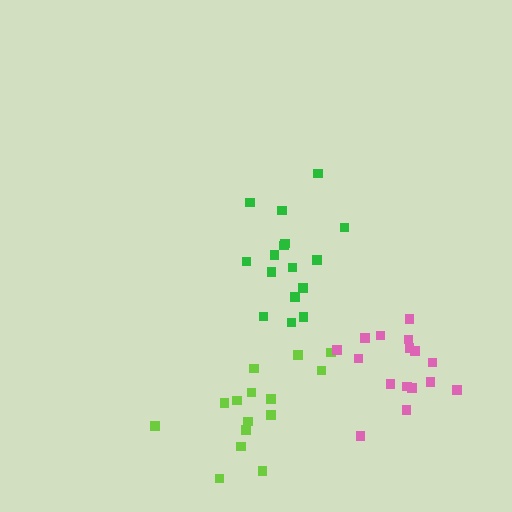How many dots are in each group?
Group 1: 16 dots, Group 2: 15 dots, Group 3: 16 dots (47 total).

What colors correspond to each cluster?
The clusters are colored: green, lime, pink.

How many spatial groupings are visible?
There are 3 spatial groupings.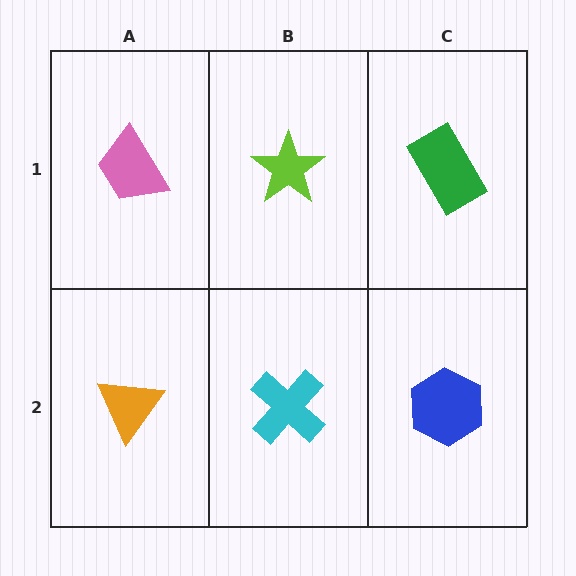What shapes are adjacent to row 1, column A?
An orange triangle (row 2, column A), a lime star (row 1, column B).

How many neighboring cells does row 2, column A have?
2.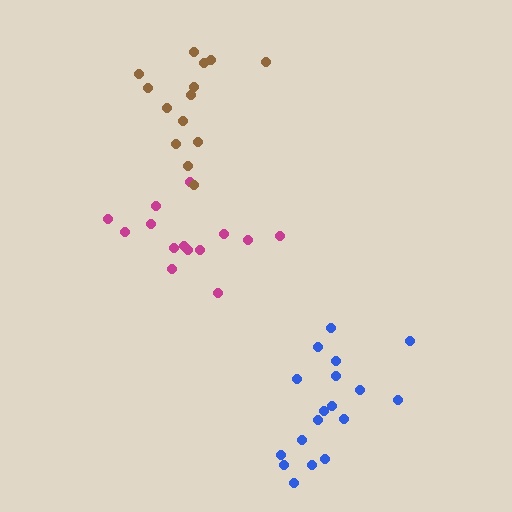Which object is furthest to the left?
The brown cluster is leftmost.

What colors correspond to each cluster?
The clusters are colored: magenta, blue, brown.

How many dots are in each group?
Group 1: 14 dots, Group 2: 18 dots, Group 3: 14 dots (46 total).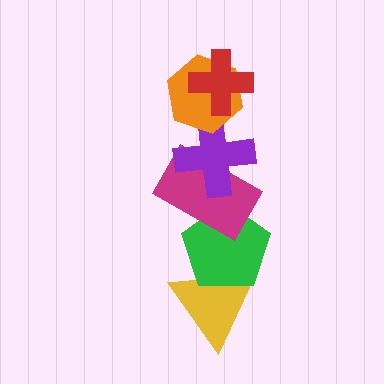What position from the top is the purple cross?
The purple cross is 3rd from the top.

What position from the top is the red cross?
The red cross is 1st from the top.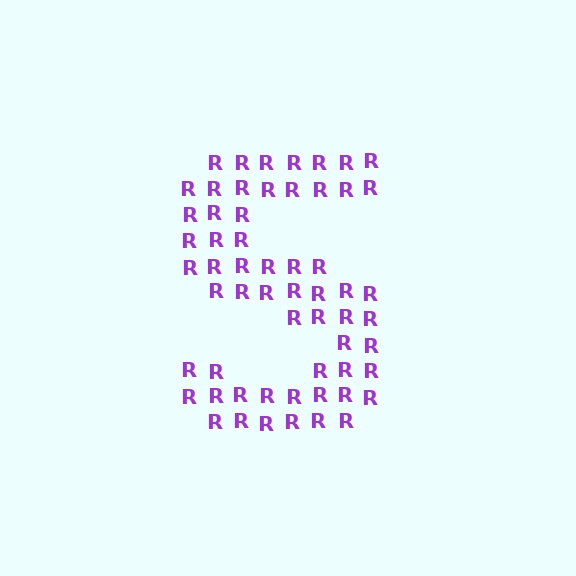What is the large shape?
The large shape is the letter S.